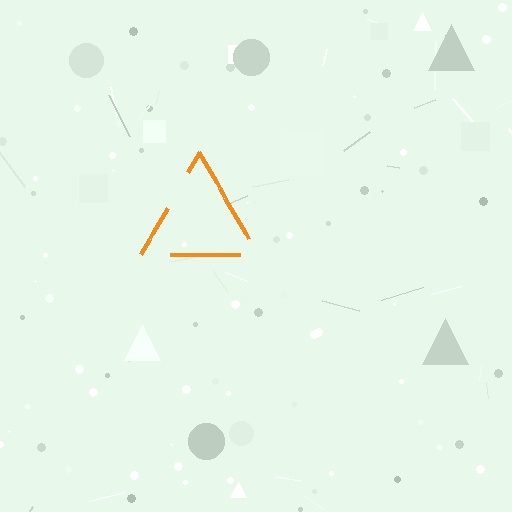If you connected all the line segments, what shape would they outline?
They would outline a triangle.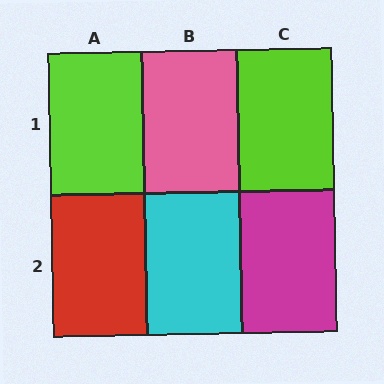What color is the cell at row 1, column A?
Lime.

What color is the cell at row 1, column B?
Pink.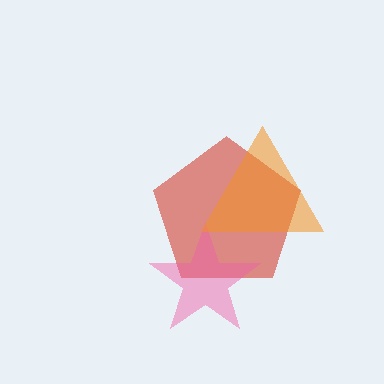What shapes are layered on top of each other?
The layered shapes are: a red pentagon, a pink star, an orange triangle.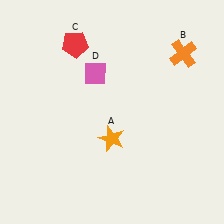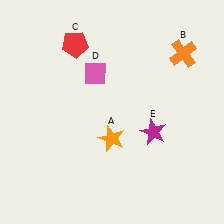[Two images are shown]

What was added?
A magenta star (E) was added in Image 2.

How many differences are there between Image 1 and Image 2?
There is 1 difference between the two images.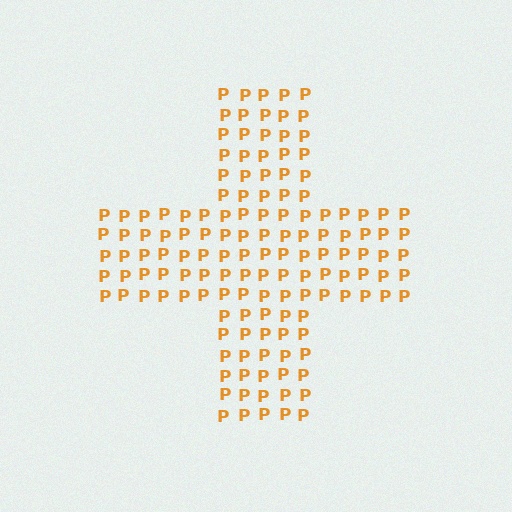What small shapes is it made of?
It is made of small letter P's.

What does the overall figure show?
The overall figure shows a cross.